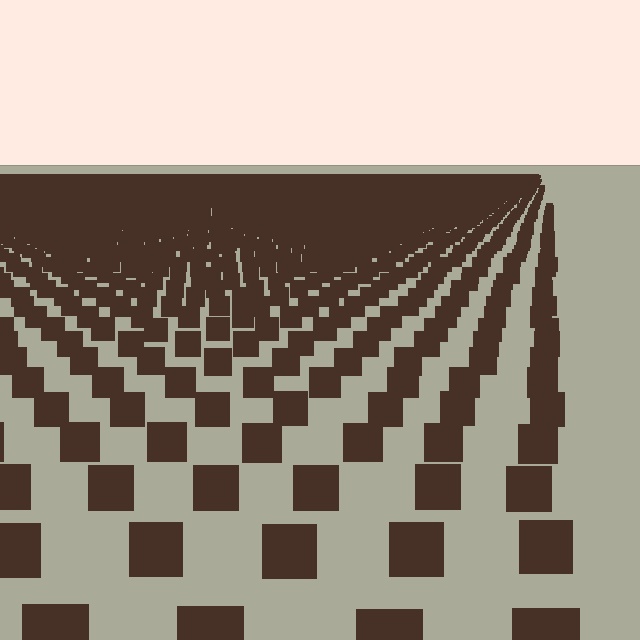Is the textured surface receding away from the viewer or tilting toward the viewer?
The surface is receding away from the viewer. Texture elements get smaller and denser toward the top.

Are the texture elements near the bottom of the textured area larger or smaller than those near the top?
Larger. Near the bottom, elements are closer to the viewer and appear at a bigger on-screen size.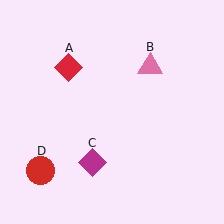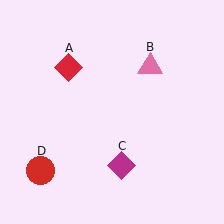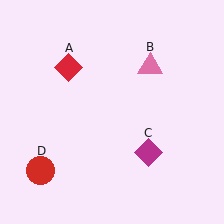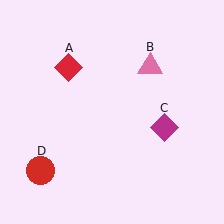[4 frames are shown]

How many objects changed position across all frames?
1 object changed position: magenta diamond (object C).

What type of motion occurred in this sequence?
The magenta diamond (object C) rotated counterclockwise around the center of the scene.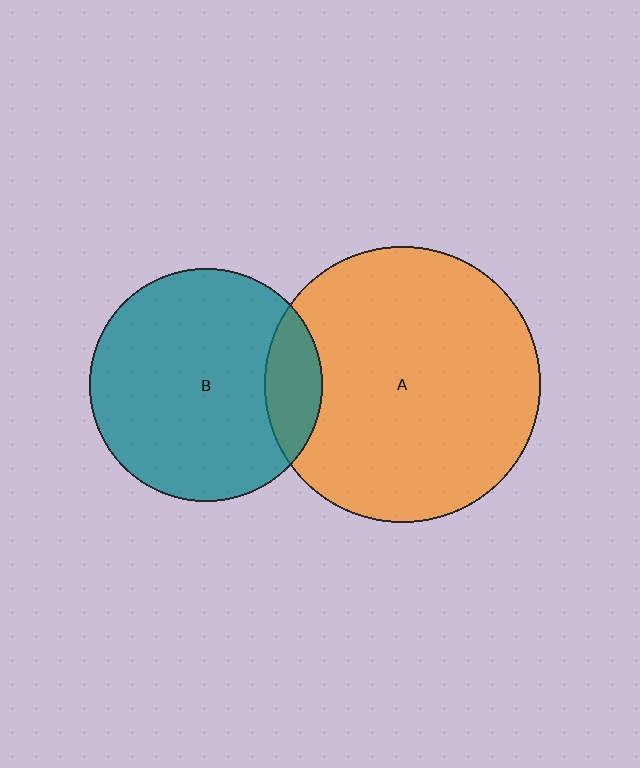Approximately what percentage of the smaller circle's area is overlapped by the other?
Approximately 15%.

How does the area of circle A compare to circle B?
Approximately 1.4 times.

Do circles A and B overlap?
Yes.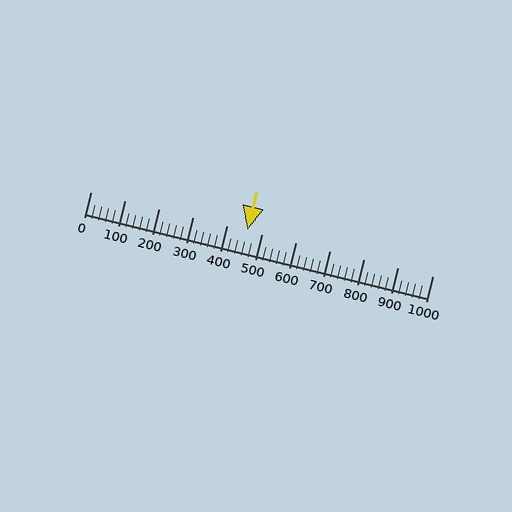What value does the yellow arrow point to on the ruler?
The yellow arrow points to approximately 460.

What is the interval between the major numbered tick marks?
The major tick marks are spaced 100 units apart.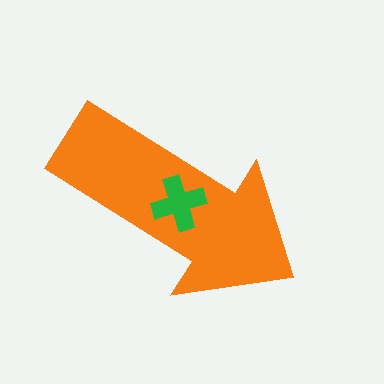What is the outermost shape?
The orange arrow.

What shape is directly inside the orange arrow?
The green cross.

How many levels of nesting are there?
2.